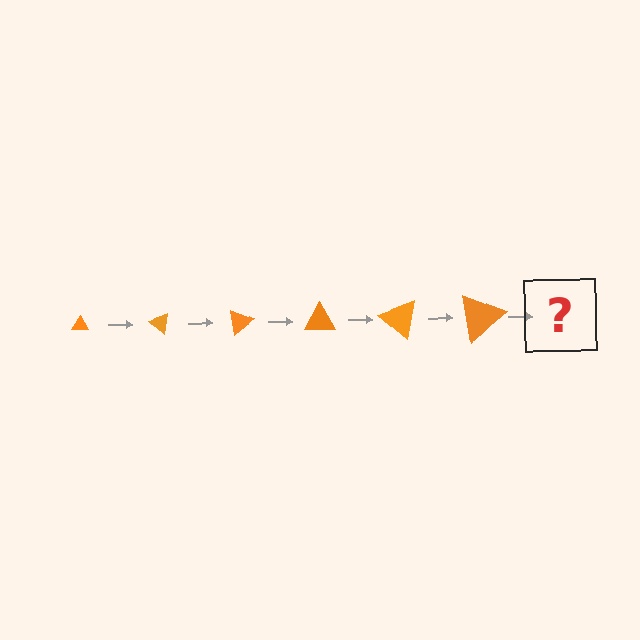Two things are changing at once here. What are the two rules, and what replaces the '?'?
The two rules are that the triangle grows larger each step and it rotates 40 degrees each step. The '?' should be a triangle, larger than the previous one and rotated 240 degrees from the start.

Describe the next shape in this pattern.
It should be a triangle, larger than the previous one and rotated 240 degrees from the start.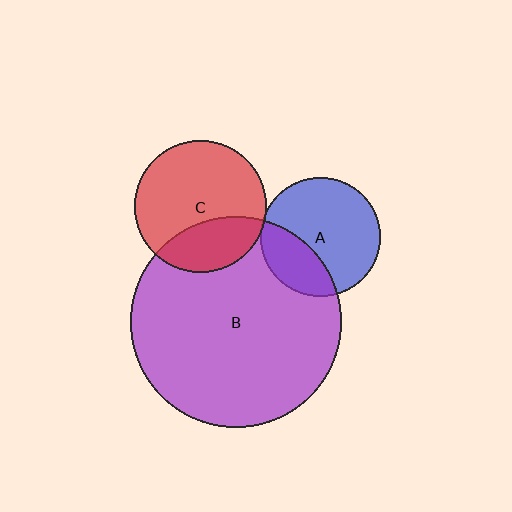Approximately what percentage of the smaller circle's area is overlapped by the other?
Approximately 5%.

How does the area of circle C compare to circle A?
Approximately 1.2 times.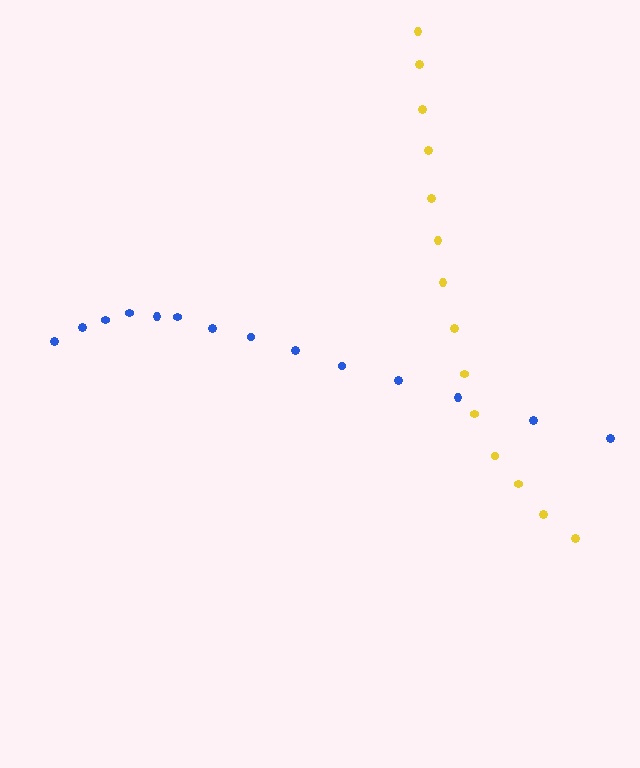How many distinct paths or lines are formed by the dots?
There are 2 distinct paths.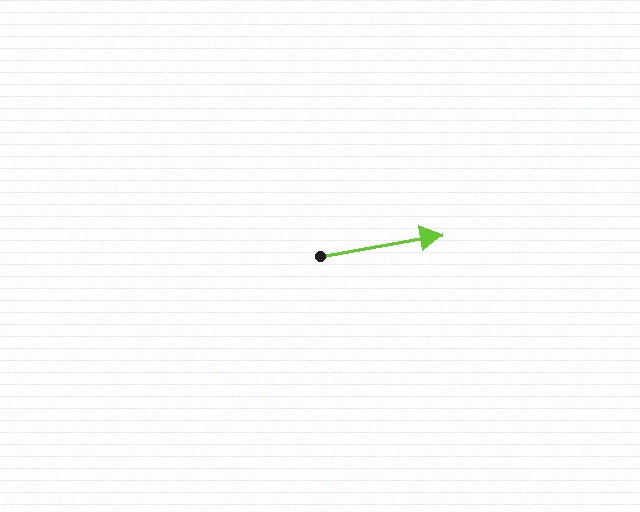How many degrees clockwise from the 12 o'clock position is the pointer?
Approximately 80 degrees.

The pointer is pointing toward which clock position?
Roughly 3 o'clock.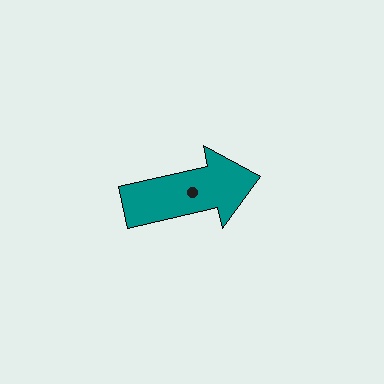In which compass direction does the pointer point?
East.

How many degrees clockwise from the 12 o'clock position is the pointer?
Approximately 77 degrees.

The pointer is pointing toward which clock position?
Roughly 3 o'clock.